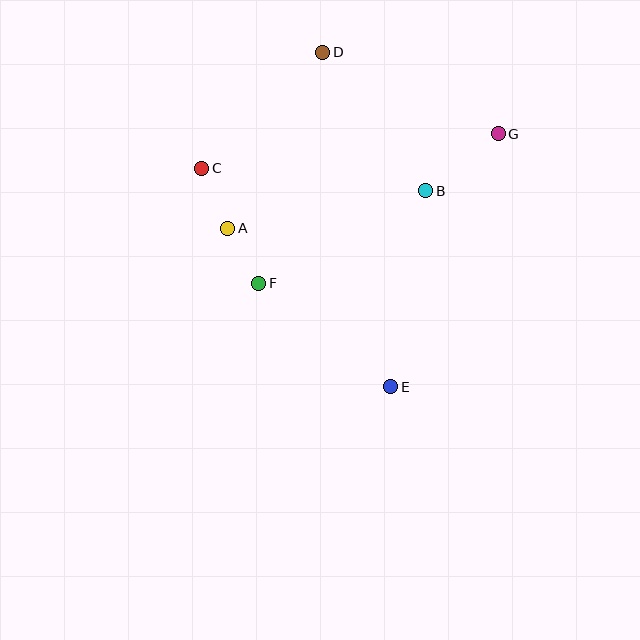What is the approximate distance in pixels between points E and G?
The distance between E and G is approximately 274 pixels.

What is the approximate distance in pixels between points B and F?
The distance between B and F is approximately 191 pixels.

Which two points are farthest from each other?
Points D and E are farthest from each other.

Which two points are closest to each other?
Points A and F are closest to each other.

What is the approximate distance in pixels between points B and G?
The distance between B and G is approximately 92 pixels.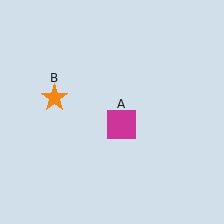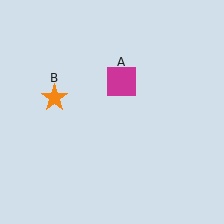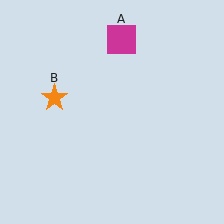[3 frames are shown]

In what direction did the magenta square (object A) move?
The magenta square (object A) moved up.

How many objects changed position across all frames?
1 object changed position: magenta square (object A).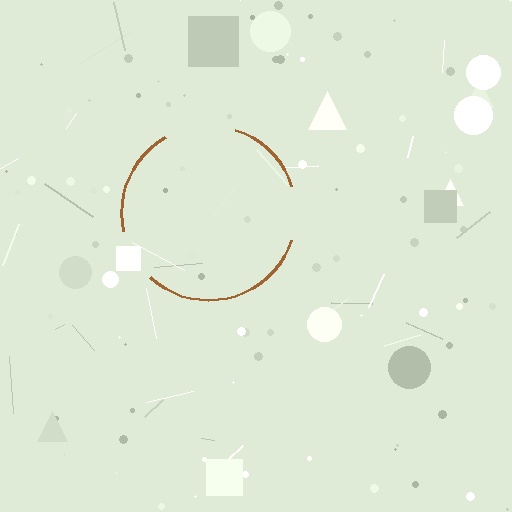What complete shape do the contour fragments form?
The contour fragments form a circle.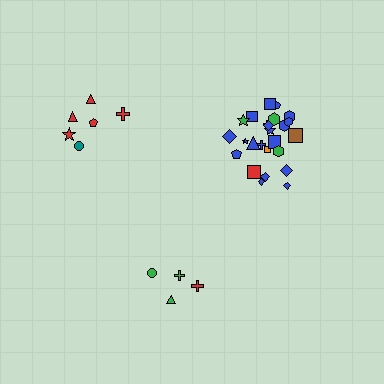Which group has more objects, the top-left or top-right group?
The top-right group.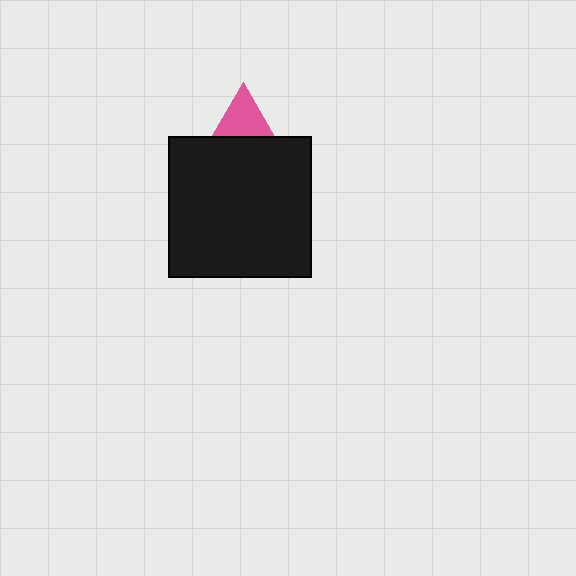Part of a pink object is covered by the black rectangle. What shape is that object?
It is a triangle.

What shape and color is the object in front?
The object in front is a black rectangle.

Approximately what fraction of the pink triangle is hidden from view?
Roughly 52% of the pink triangle is hidden behind the black rectangle.